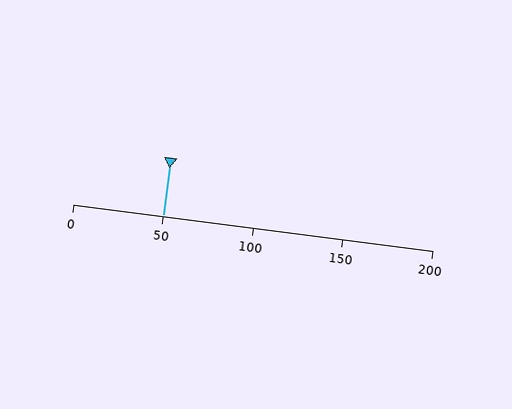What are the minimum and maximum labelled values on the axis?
The axis runs from 0 to 200.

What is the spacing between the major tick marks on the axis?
The major ticks are spaced 50 apart.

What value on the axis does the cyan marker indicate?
The marker indicates approximately 50.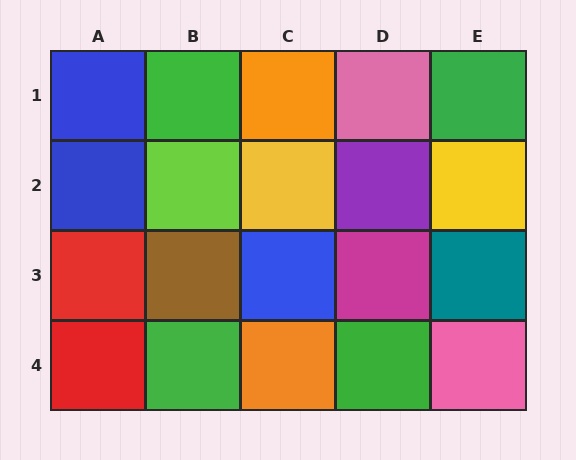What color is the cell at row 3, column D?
Magenta.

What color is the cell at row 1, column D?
Pink.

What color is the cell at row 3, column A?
Red.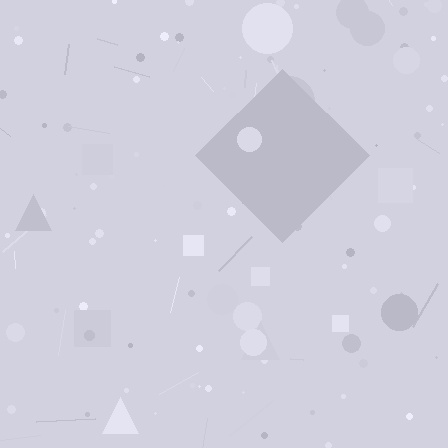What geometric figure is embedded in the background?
A diamond is embedded in the background.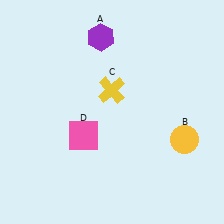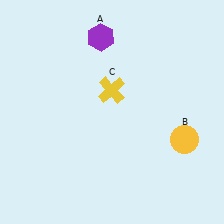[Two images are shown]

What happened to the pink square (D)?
The pink square (D) was removed in Image 2. It was in the bottom-left area of Image 1.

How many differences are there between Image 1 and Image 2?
There is 1 difference between the two images.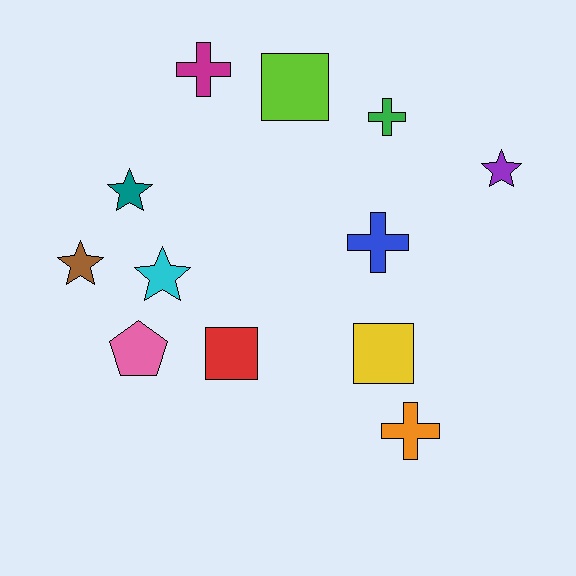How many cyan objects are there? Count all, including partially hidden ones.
There is 1 cyan object.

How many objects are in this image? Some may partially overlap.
There are 12 objects.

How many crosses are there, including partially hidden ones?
There are 4 crosses.